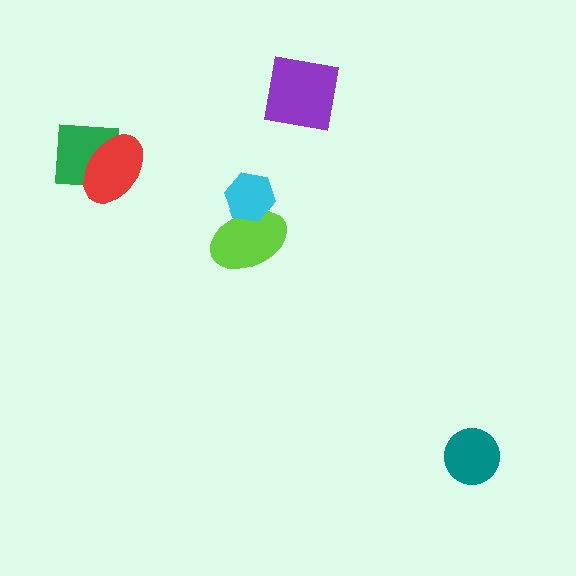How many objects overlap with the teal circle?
0 objects overlap with the teal circle.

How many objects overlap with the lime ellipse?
1 object overlaps with the lime ellipse.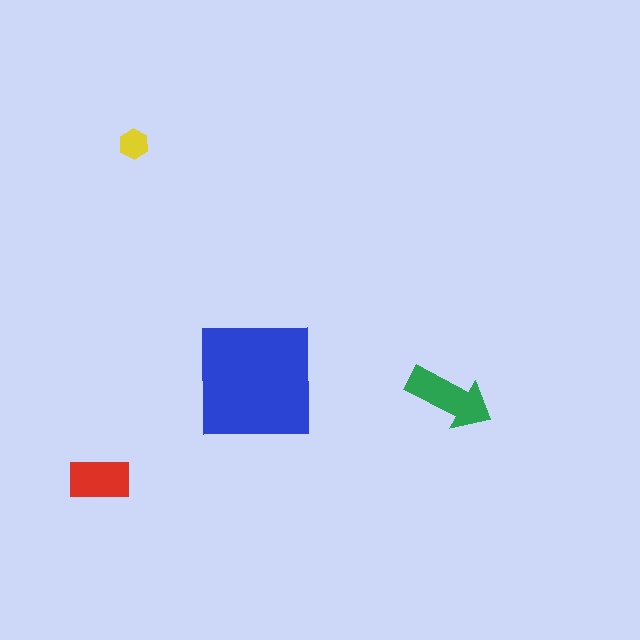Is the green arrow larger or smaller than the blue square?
Smaller.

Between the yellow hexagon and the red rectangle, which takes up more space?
The red rectangle.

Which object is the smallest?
The yellow hexagon.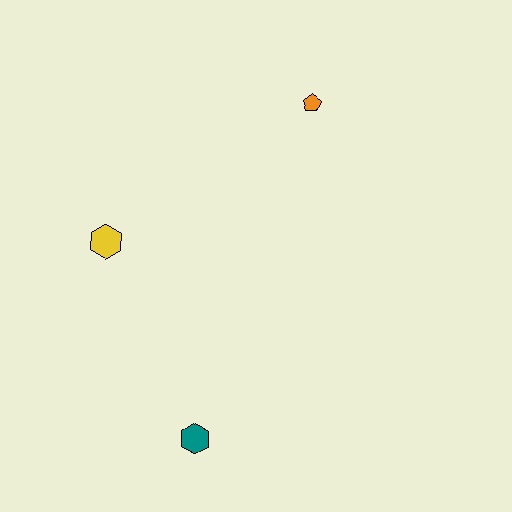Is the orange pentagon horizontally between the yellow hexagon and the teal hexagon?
No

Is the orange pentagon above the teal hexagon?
Yes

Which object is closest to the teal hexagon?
The yellow hexagon is closest to the teal hexagon.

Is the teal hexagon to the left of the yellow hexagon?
No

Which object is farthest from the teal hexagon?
The orange pentagon is farthest from the teal hexagon.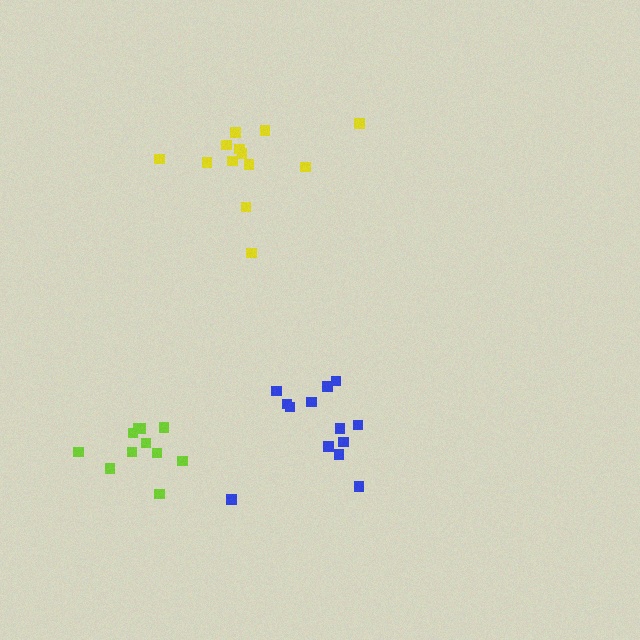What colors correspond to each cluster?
The clusters are colored: yellow, blue, lime.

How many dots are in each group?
Group 1: 13 dots, Group 2: 13 dots, Group 3: 11 dots (37 total).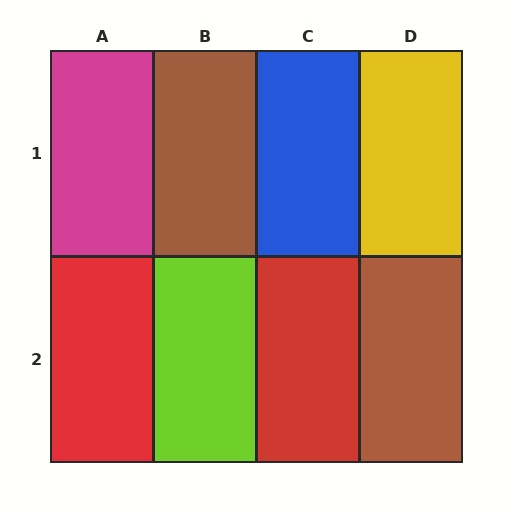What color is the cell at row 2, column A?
Red.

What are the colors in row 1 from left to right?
Magenta, brown, blue, yellow.